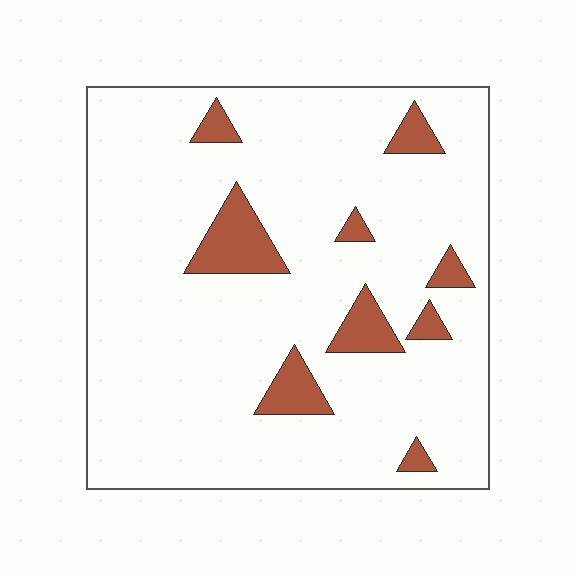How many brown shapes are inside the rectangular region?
9.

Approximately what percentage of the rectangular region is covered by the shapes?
Approximately 10%.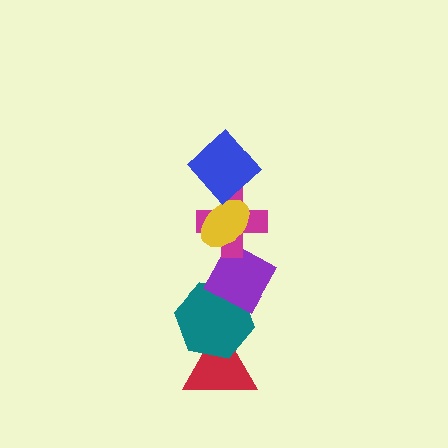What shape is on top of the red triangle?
The teal hexagon is on top of the red triangle.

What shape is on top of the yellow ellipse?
The blue diamond is on top of the yellow ellipse.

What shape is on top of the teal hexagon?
The purple diamond is on top of the teal hexagon.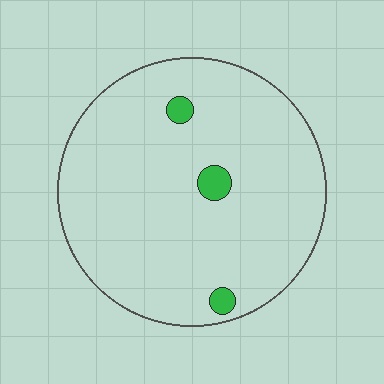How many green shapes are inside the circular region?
3.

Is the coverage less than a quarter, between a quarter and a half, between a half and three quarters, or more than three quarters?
Less than a quarter.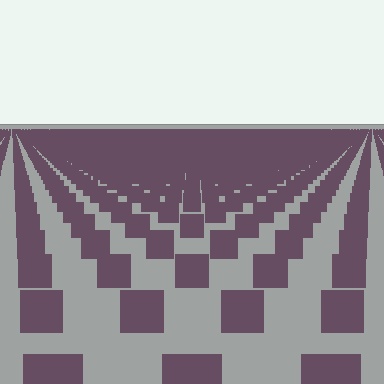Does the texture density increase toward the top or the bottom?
Density increases toward the top.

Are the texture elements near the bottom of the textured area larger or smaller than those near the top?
Larger. Near the bottom, elements are closer to the viewer and appear at a bigger on-screen size.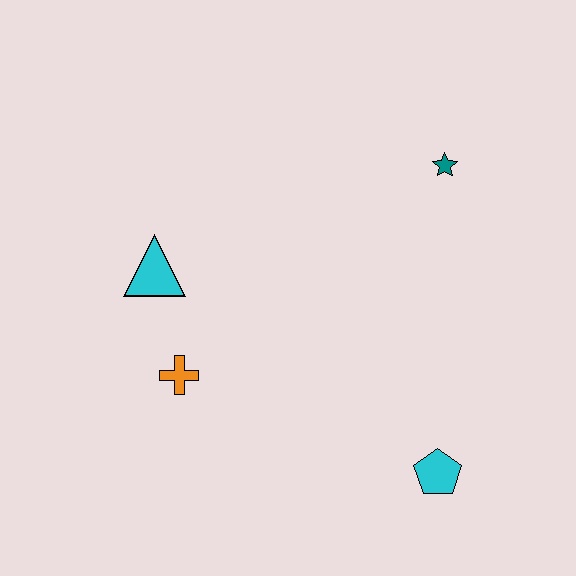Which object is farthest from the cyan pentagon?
The cyan triangle is farthest from the cyan pentagon.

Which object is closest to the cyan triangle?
The orange cross is closest to the cyan triangle.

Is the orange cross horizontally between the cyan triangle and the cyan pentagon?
Yes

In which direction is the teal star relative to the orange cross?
The teal star is to the right of the orange cross.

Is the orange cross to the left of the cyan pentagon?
Yes